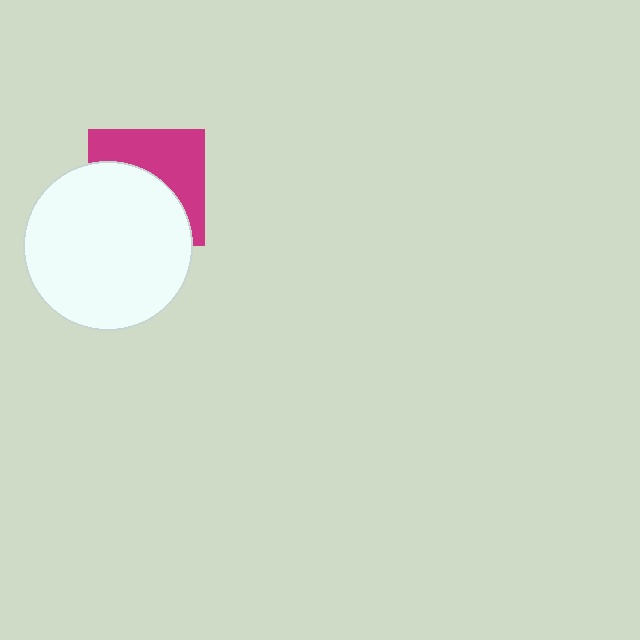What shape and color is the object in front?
The object in front is a white circle.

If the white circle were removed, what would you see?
You would see the complete magenta square.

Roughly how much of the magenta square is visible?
About half of it is visible (roughly 46%).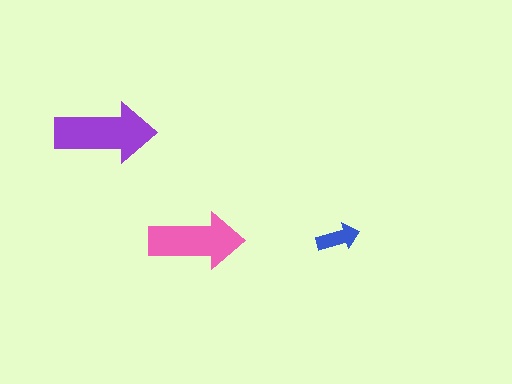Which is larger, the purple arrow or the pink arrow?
The purple one.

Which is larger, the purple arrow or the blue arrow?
The purple one.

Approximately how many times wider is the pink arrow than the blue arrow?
About 2 times wider.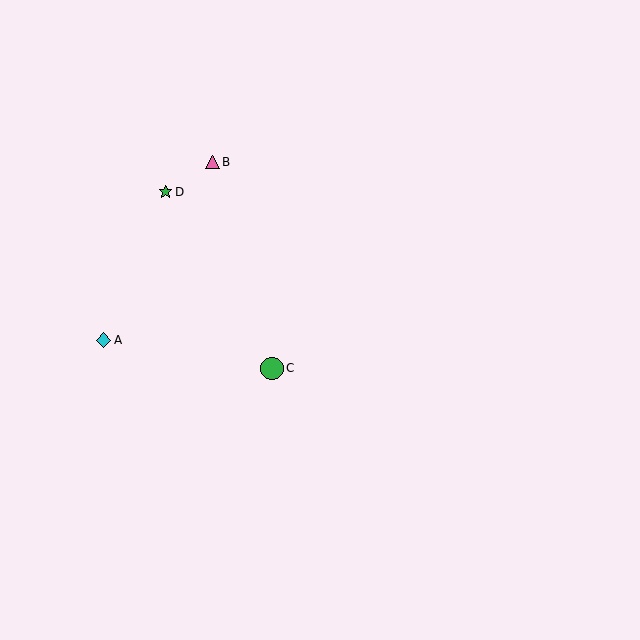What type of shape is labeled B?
Shape B is a pink triangle.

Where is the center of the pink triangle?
The center of the pink triangle is at (213, 162).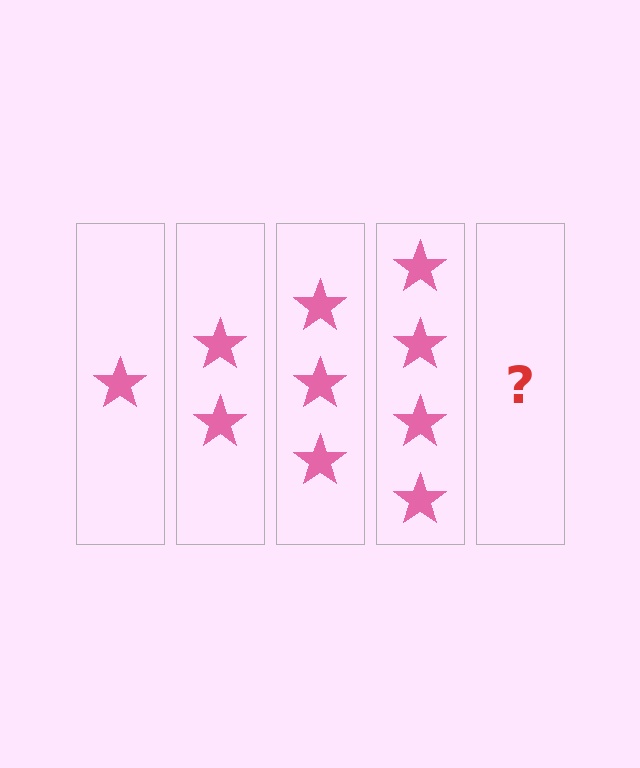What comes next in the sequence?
The next element should be 5 stars.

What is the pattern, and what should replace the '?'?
The pattern is that each step adds one more star. The '?' should be 5 stars.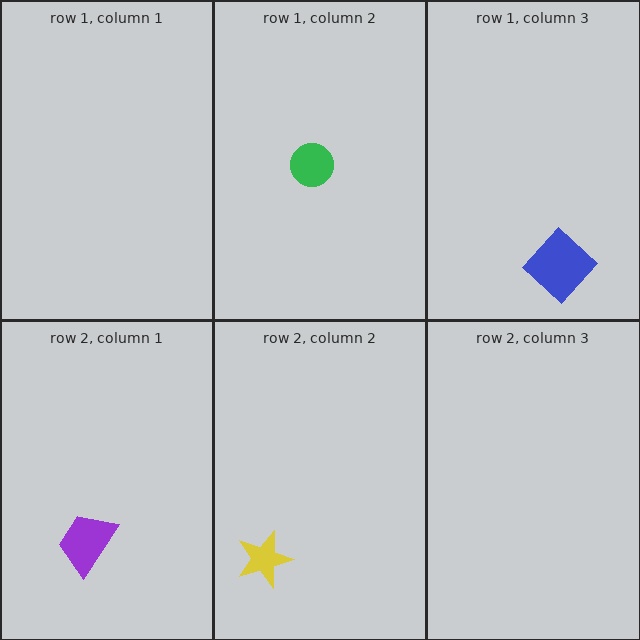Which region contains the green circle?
The row 1, column 2 region.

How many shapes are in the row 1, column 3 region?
1.